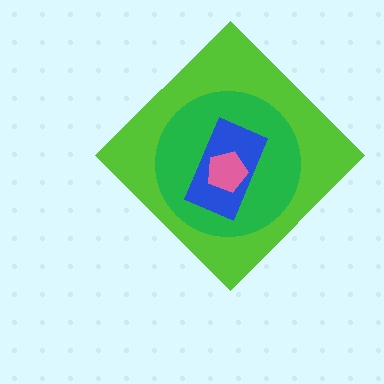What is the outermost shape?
The lime diamond.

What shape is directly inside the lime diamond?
The green circle.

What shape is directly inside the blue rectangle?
The pink pentagon.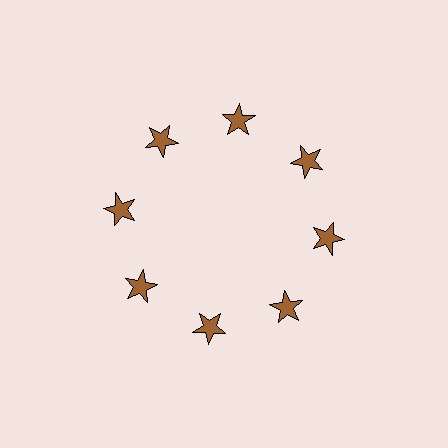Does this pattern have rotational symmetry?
Yes, this pattern has 8-fold rotational symmetry. It looks the same after rotating 45 degrees around the center.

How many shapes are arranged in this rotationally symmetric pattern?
There are 8 shapes, arranged in 8 groups of 1.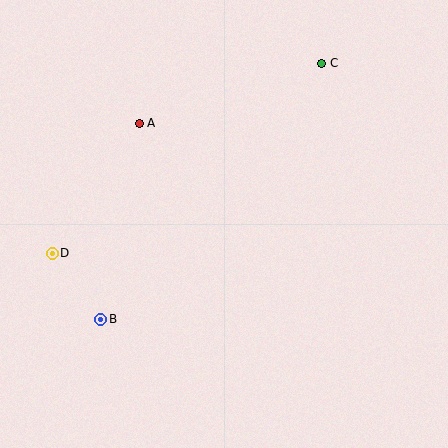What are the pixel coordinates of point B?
Point B is at (101, 319).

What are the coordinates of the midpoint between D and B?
The midpoint between D and B is at (77, 286).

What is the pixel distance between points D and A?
The distance between D and A is 156 pixels.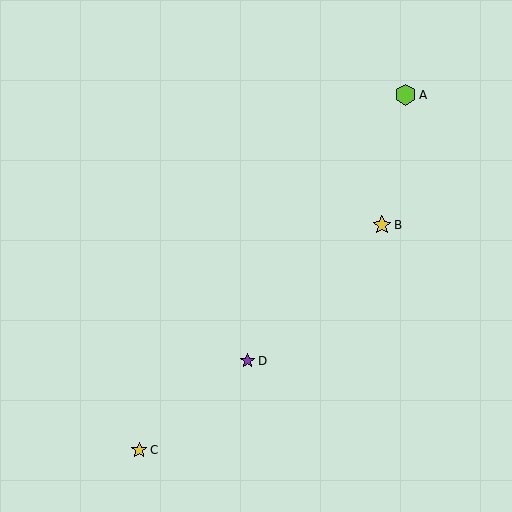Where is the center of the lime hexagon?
The center of the lime hexagon is at (405, 95).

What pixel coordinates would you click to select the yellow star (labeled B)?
Click at (382, 225) to select the yellow star B.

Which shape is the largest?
The lime hexagon (labeled A) is the largest.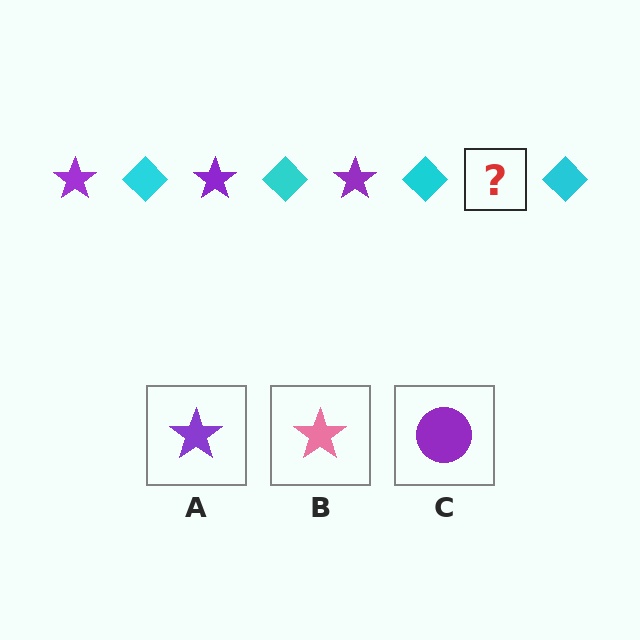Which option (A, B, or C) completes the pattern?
A.